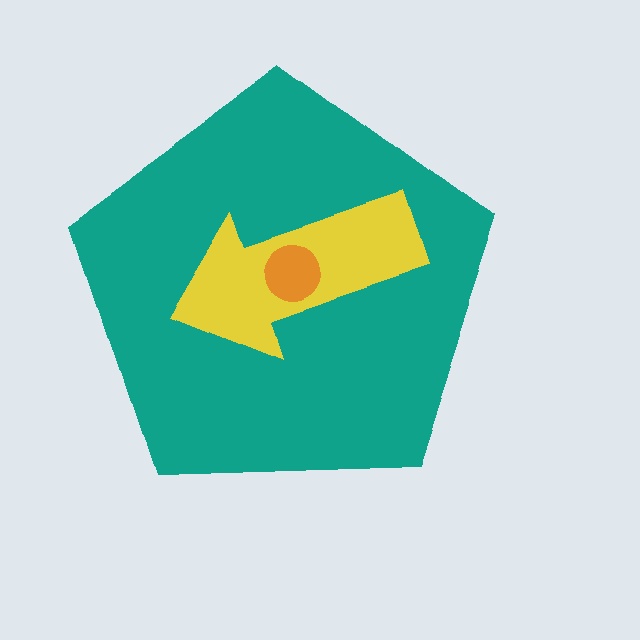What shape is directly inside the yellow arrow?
The orange circle.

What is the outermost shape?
The teal pentagon.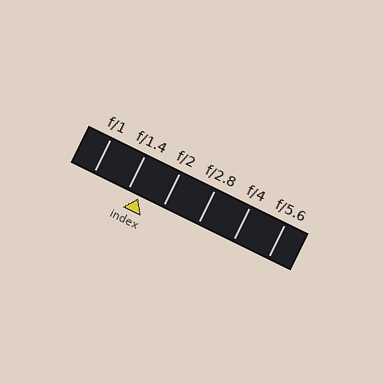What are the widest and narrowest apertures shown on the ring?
The widest aperture shown is f/1 and the narrowest is f/5.6.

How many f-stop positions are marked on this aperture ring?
There are 6 f-stop positions marked.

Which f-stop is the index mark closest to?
The index mark is closest to f/1.4.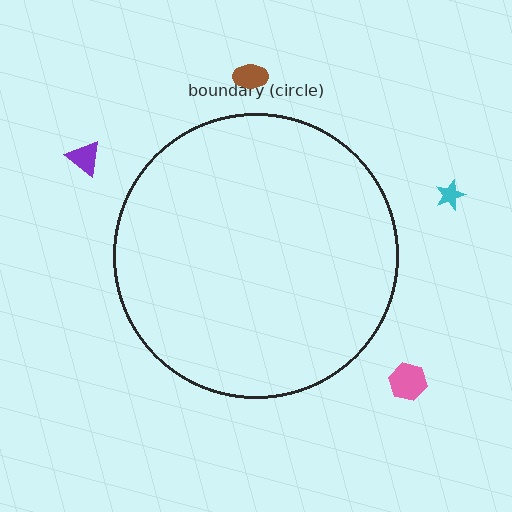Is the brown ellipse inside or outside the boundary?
Outside.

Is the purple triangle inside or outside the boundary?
Outside.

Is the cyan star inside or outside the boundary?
Outside.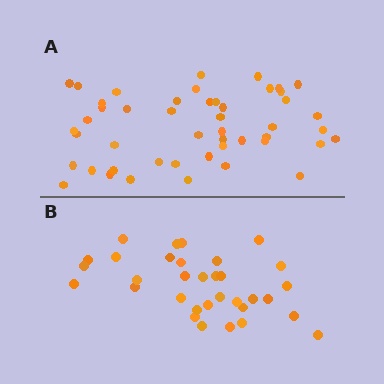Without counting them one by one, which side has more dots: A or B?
Region A (the top region) has more dots.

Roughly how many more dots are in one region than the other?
Region A has approximately 15 more dots than region B.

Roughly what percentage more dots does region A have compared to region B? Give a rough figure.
About 45% more.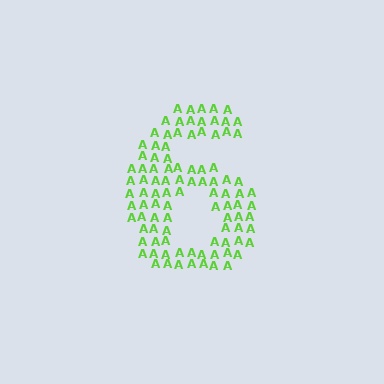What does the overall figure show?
The overall figure shows the digit 6.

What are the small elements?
The small elements are letter A's.